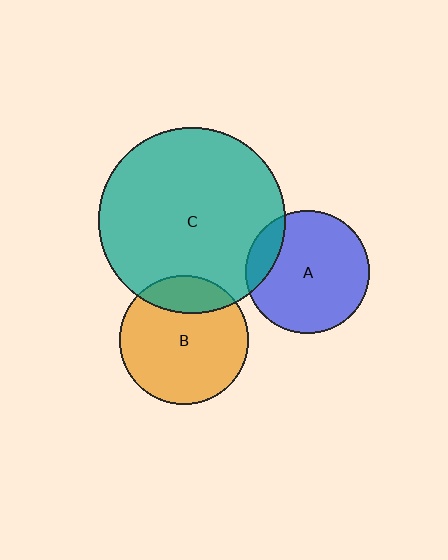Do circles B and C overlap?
Yes.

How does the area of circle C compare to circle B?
Approximately 2.1 times.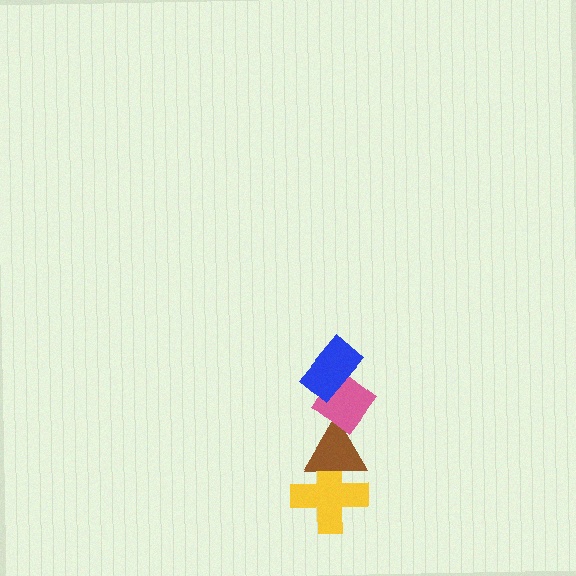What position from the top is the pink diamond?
The pink diamond is 2nd from the top.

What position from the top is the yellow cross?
The yellow cross is 4th from the top.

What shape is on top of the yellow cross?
The brown triangle is on top of the yellow cross.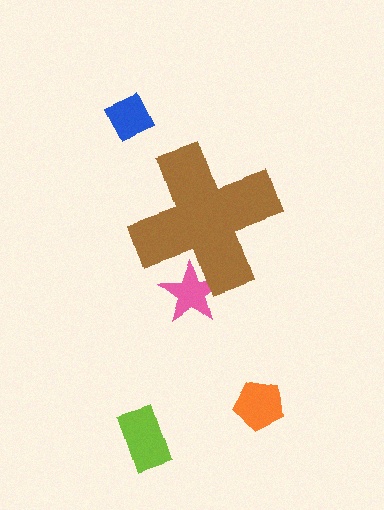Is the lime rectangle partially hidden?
No, the lime rectangle is fully visible.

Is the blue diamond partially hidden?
No, the blue diamond is fully visible.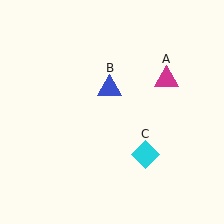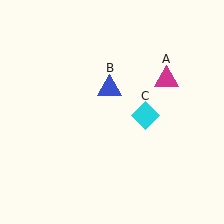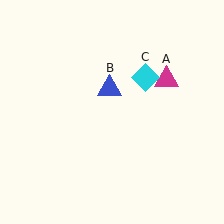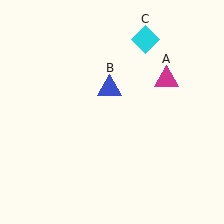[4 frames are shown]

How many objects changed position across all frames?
1 object changed position: cyan diamond (object C).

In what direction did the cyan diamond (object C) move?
The cyan diamond (object C) moved up.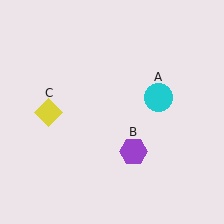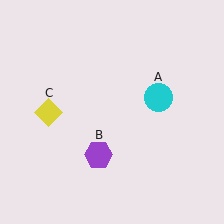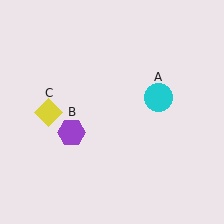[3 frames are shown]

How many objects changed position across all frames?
1 object changed position: purple hexagon (object B).